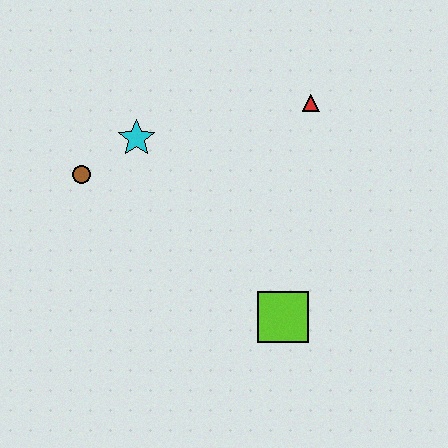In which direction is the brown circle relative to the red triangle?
The brown circle is to the left of the red triangle.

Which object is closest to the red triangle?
The cyan star is closest to the red triangle.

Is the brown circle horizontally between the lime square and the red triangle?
No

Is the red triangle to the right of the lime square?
Yes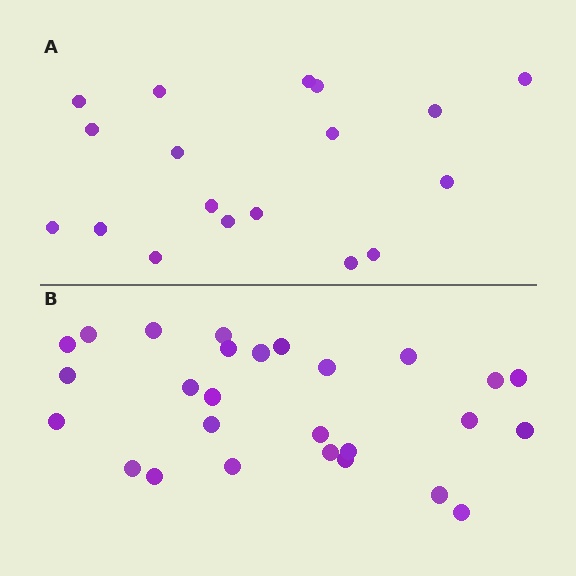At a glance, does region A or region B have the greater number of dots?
Region B (the bottom region) has more dots.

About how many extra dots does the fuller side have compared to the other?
Region B has roughly 8 or so more dots than region A.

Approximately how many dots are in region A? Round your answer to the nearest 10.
About 20 dots. (The exact count is 18, which rounds to 20.)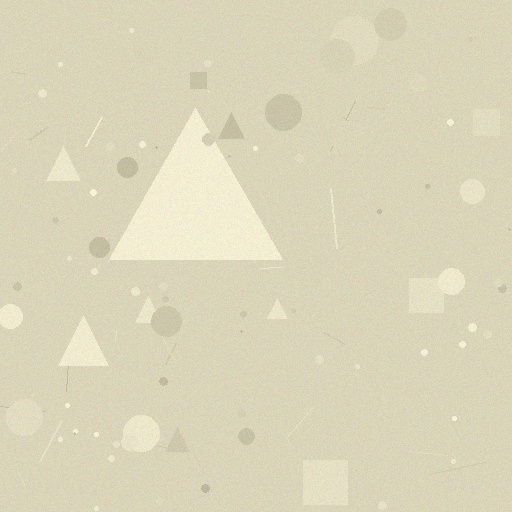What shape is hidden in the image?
A triangle is hidden in the image.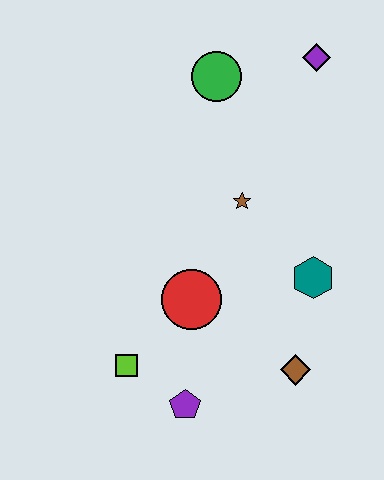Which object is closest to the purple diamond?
The green circle is closest to the purple diamond.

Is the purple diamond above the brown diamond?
Yes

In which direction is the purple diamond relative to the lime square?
The purple diamond is above the lime square.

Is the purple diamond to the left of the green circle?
No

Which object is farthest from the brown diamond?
The purple diamond is farthest from the brown diamond.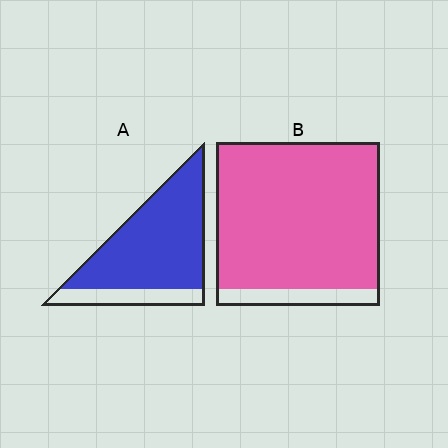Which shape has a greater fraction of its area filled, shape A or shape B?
Shape B.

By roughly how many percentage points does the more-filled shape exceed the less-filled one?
By roughly 10 percentage points (B over A).